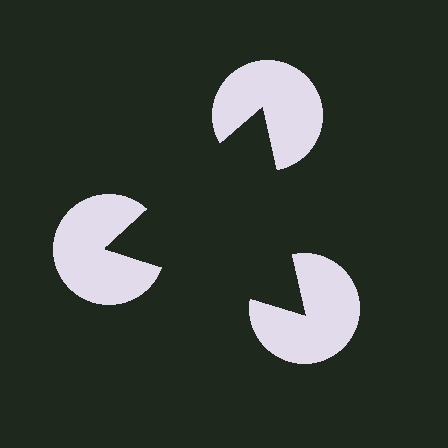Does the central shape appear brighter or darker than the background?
It typically appears slightly darker than the background, even though no actual brightness change is drawn.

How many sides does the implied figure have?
3 sides.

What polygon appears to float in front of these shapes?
An illusory triangle — its edges are inferred from the aligned wedge cuts in the pac-man discs, not physically drawn.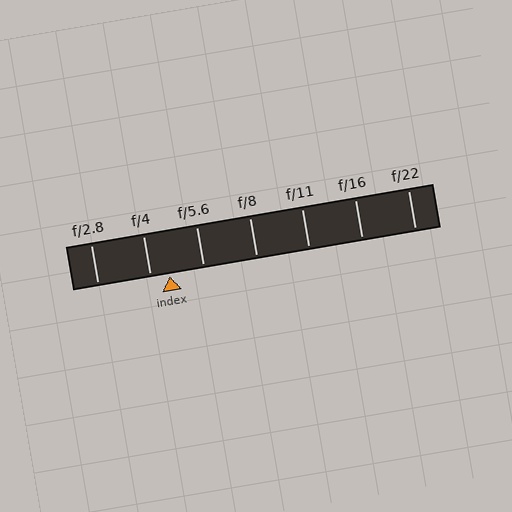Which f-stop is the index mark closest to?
The index mark is closest to f/4.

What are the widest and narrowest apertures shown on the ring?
The widest aperture shown is f/2.8 and the narrowest is f/22.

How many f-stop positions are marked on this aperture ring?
There are 7 f-stop positions marked.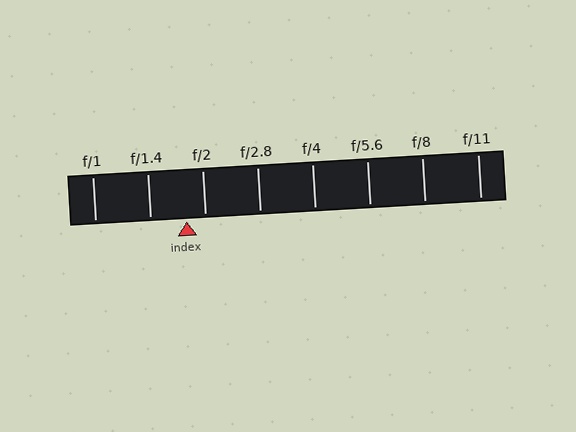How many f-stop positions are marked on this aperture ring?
There are 8 f-stop positions marked.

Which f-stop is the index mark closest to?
The index mark is closest to f/2.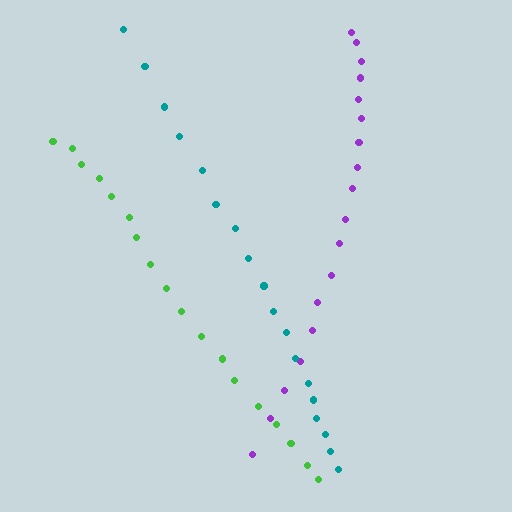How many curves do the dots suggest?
There are 3 distinct paths.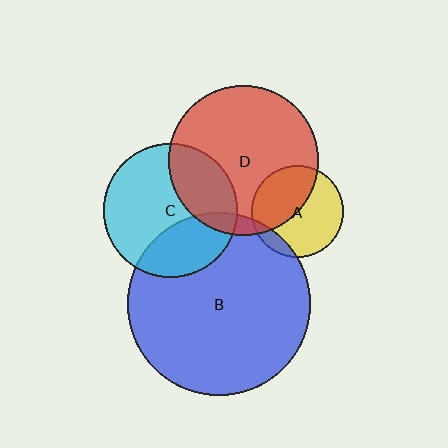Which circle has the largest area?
Circle B (blue).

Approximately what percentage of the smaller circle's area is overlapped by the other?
Approximately 30%.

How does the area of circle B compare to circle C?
Approximately 1.9 times.